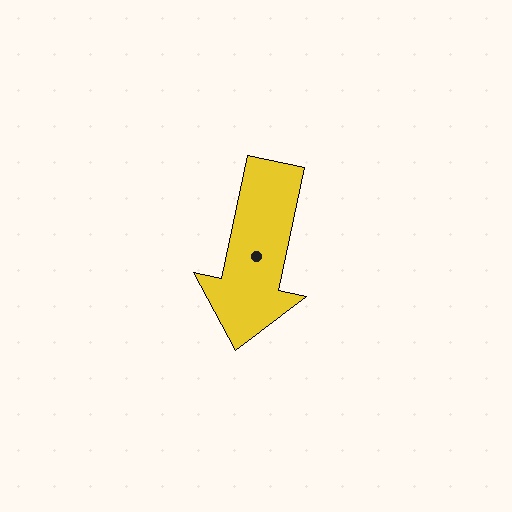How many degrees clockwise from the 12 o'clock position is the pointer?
Approximately 192 degrees.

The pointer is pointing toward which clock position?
Roughly 6 o'clock.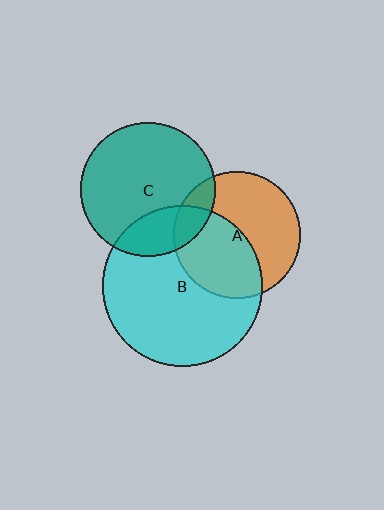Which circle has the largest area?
Circle B (cyan).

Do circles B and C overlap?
Yes.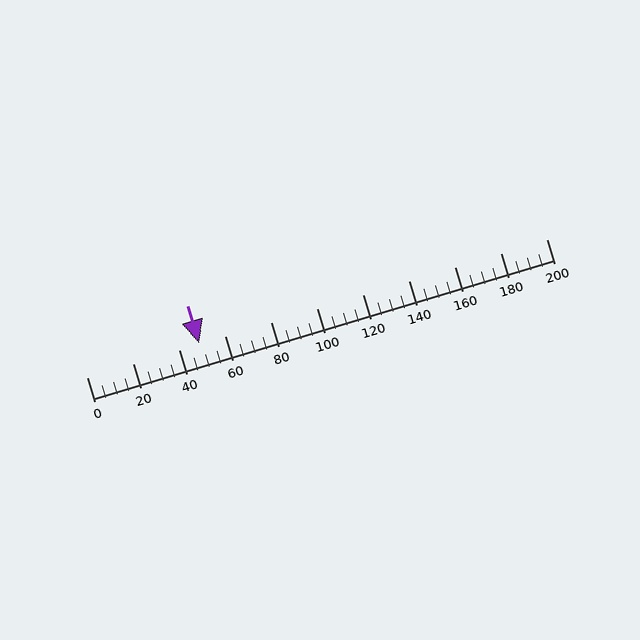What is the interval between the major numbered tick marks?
The major tick marks are spaced 20 units apart.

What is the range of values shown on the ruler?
The ruler shows values from 0 to 200.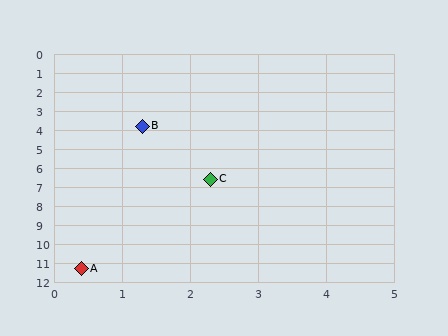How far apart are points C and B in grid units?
Points C and B are about 3.0 grid units apart.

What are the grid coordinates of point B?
Point B is at approximately (1.3, 3.8).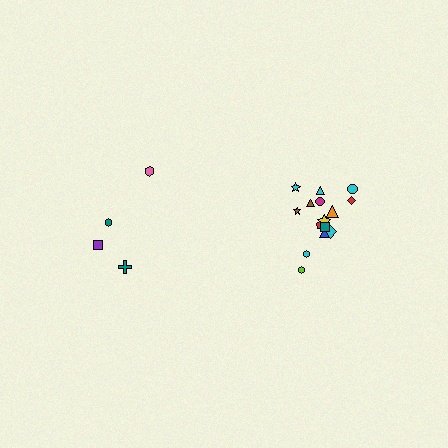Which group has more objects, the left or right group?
The right group.